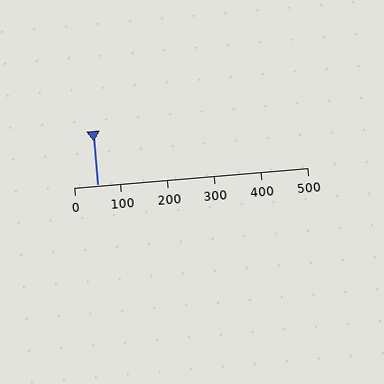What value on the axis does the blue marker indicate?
The marker indicates approximately 50.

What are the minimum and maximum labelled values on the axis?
The axis runs from 0 to 500.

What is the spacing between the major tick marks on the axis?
The major ticks are spaced 100 apart.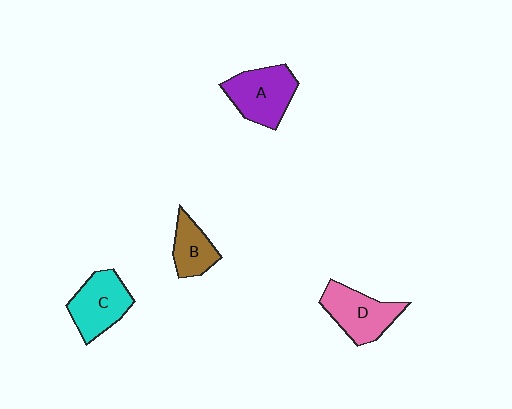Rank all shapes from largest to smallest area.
From largest to smallest: A (purple), D (pink), C (cyan), B (brown).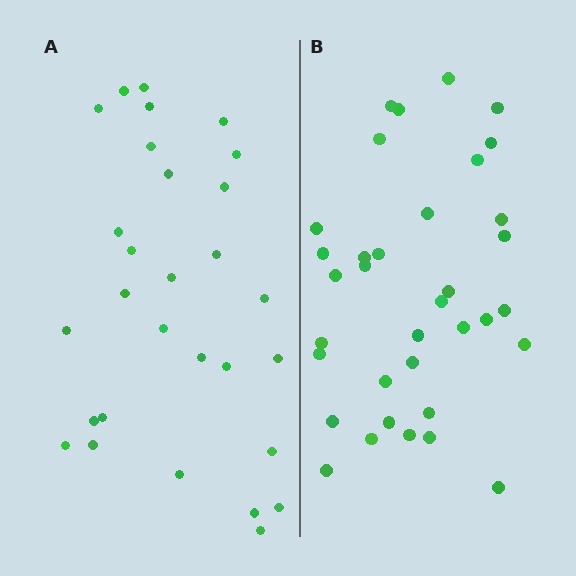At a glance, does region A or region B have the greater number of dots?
Region B (the right region) has more dots.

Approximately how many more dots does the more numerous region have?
Region B has about 6 more dots than region A.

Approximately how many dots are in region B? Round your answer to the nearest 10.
About 40 dots. (The exact count is 35, which rounds to 40.)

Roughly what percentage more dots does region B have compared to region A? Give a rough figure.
About 20% more.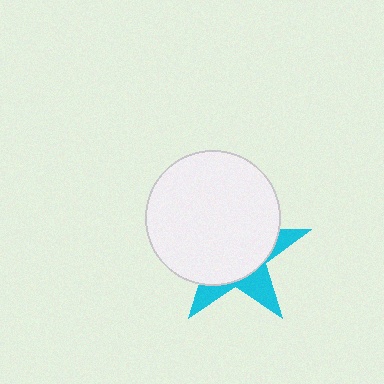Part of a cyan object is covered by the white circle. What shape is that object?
It is a star.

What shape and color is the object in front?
The object in front is a white circle.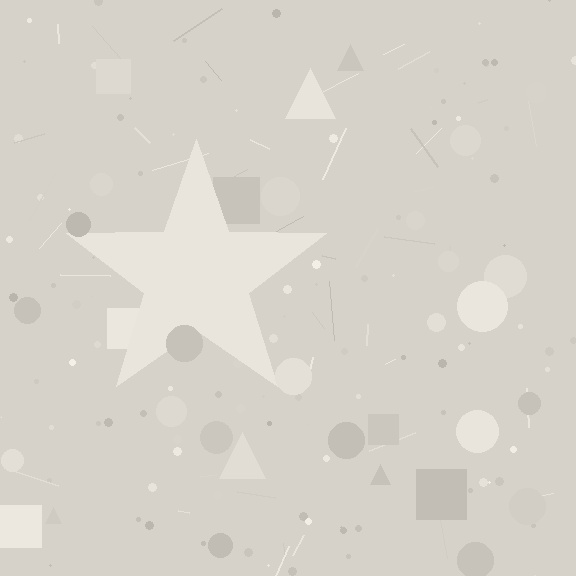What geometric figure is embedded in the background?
A star is embedded in the background.